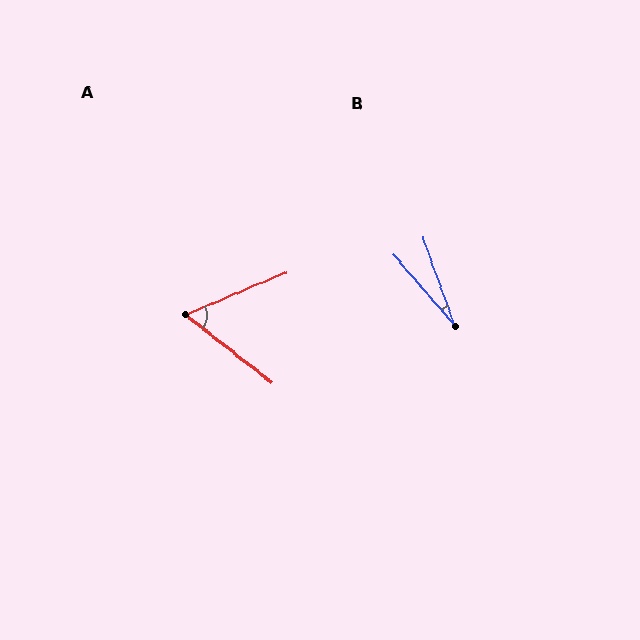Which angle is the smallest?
B, at approximately 22 degrees.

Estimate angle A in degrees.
Approximately 61 degrees.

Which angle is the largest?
A, at approximately 61 degrees.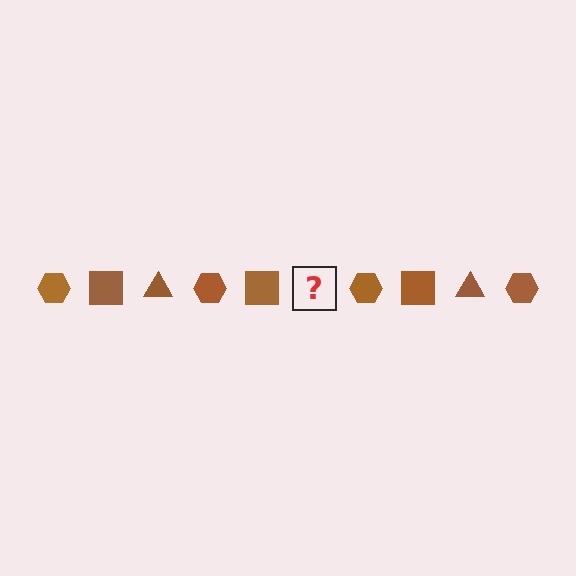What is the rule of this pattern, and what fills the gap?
The rule is that the pattern cycles through hexagon, square, triangle shapes in brown. The gap should be filled with a brown triangle.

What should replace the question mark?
The question mark should be replaced with a brown triangle.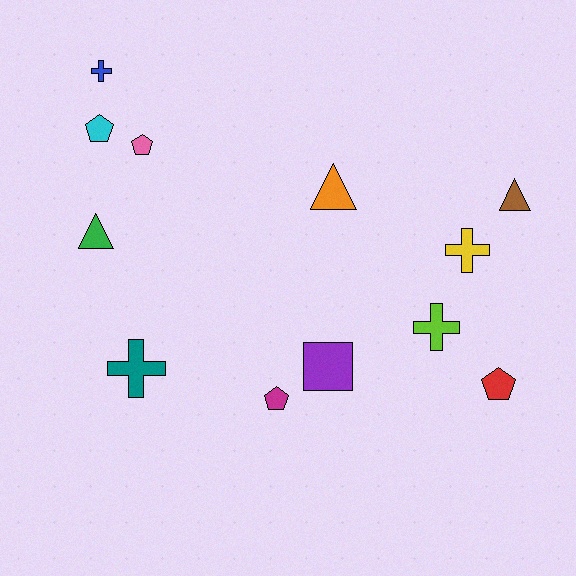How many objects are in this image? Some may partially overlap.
There are 12 objects.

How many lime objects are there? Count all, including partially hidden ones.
There is 1 lime object.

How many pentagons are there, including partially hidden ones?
There are 4 pentagons.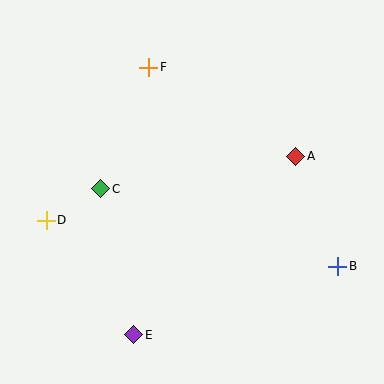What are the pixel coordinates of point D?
Point D is at (46, 220).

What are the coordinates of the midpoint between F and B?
The midpoint between F and B is at (243, 167).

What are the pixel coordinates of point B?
Point B is at (338, 266).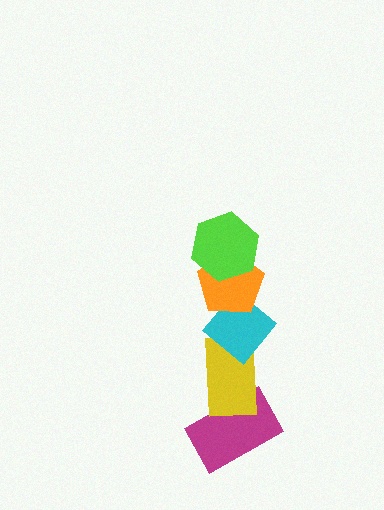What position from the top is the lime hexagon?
The lime hexagon is 1st from the top.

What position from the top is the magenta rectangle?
The magenta rectangle is 5th from the top.